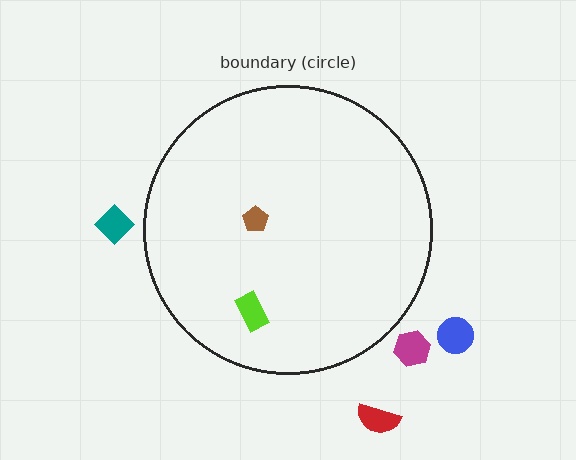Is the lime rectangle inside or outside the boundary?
Inside.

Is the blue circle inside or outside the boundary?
Outside.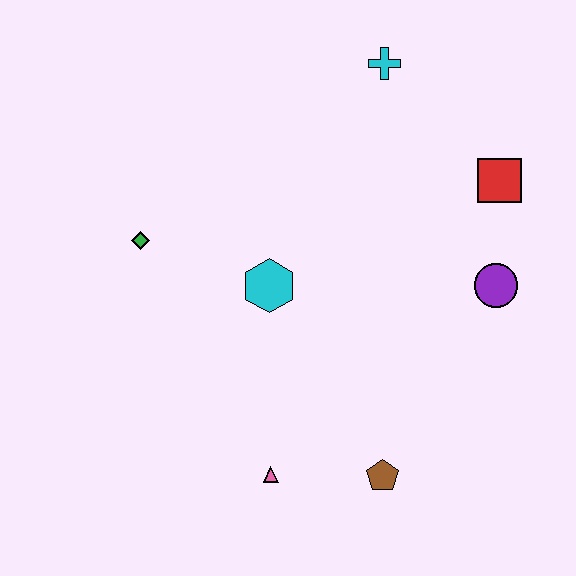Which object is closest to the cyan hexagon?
The green diamond is closest to the cyan hexagon.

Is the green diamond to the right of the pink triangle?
No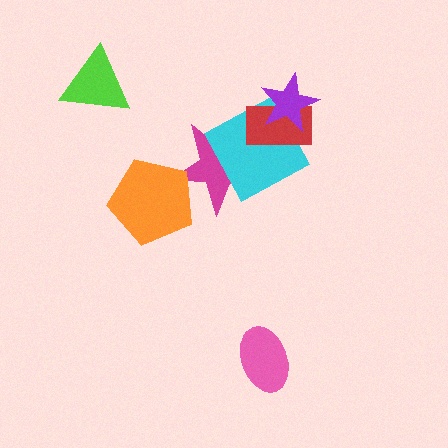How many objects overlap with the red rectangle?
3 objects overlap with the red rectangle.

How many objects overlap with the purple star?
2 objects overlap with the purple star.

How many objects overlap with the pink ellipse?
0 objects overlap with the pink ellipse.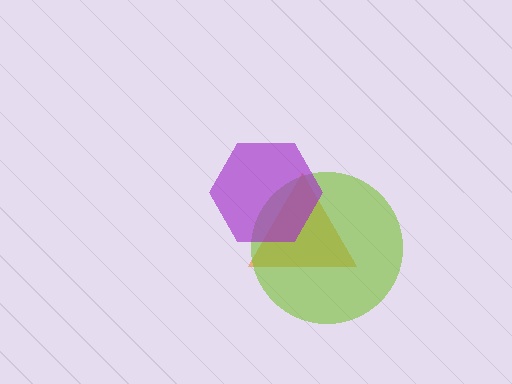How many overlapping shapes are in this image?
There are 3 overlapping shapes in the image.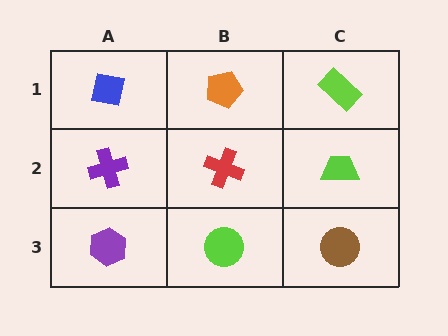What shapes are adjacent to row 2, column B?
An orange pentagon (row 1, column B), a lime circle (row 3, column B), a purple cross (row 2, column A), a lime trapezoid (row 2, column C).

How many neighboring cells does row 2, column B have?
4.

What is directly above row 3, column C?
A lime trapezoid.